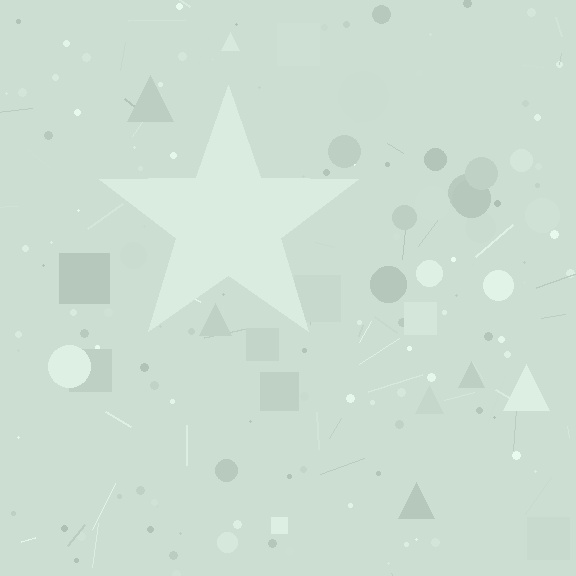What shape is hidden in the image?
A star is hidden in the image.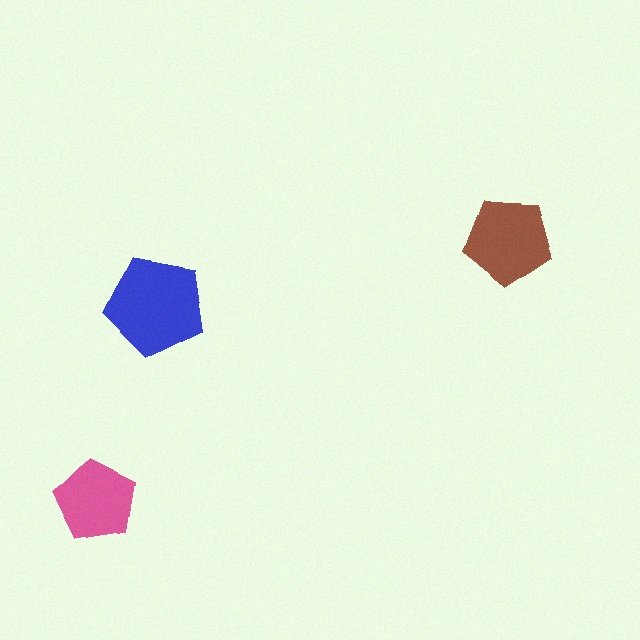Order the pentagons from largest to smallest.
the blue one, the brown one, the pink one.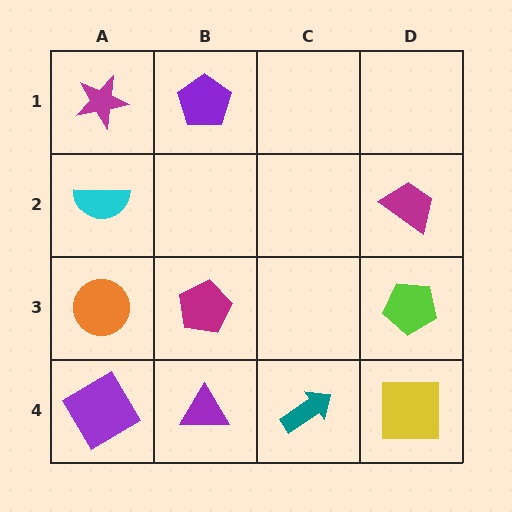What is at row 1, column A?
A magenta star.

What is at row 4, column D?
A yellow square.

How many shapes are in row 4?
4 shapes.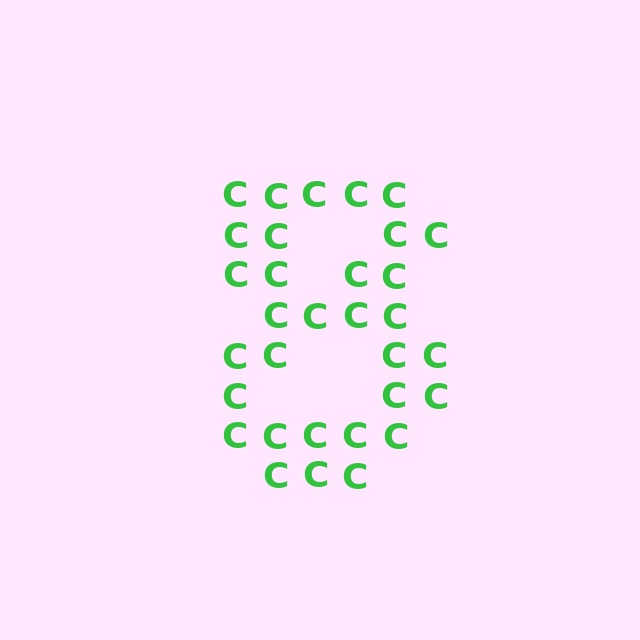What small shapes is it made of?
It is made of small letter C's.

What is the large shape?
The large shape is the digit 8.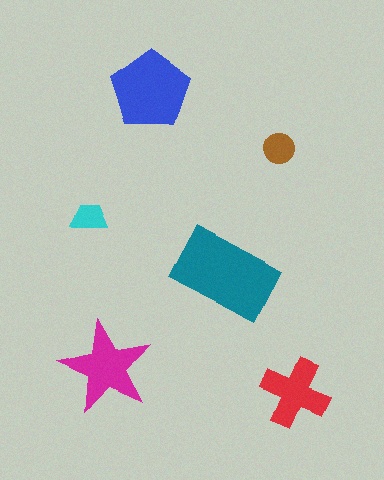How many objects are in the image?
There are 6 objects in the image.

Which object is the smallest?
The cyan trapezoid.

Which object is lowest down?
The red cross is bottommost.